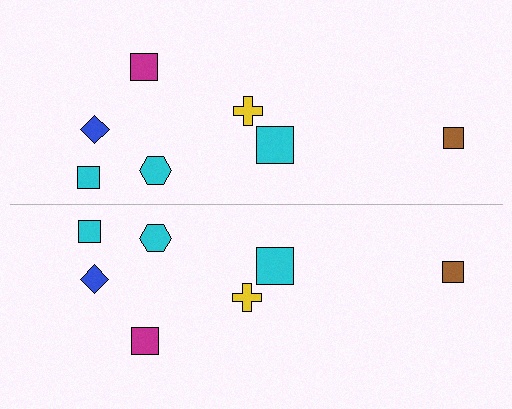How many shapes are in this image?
There are 14 shapes in this image.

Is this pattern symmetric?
Yes, this pattern has bilateral (reflection) symmetry.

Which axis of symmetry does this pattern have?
The pattern has a horizontal axis of symmetry running through the center of the image.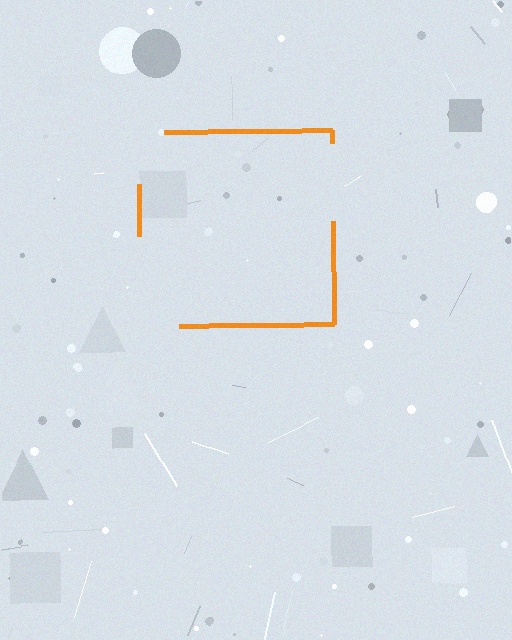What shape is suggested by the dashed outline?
The dashed outline suggests a square.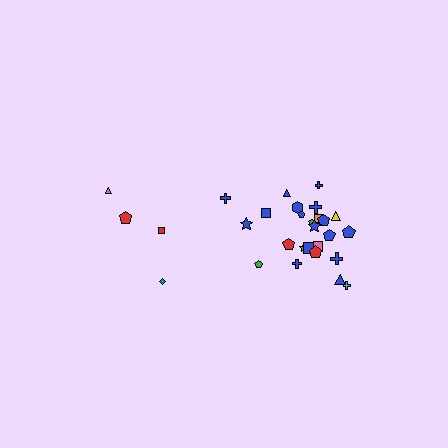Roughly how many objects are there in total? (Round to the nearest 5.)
Roughly 30 objects in total.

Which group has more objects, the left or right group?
The right group.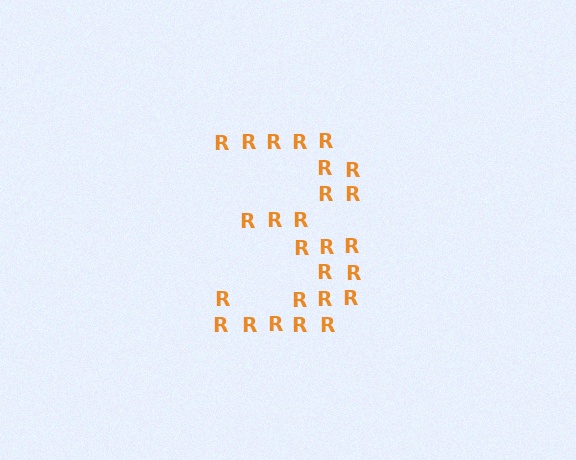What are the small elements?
The small elements are letter R's.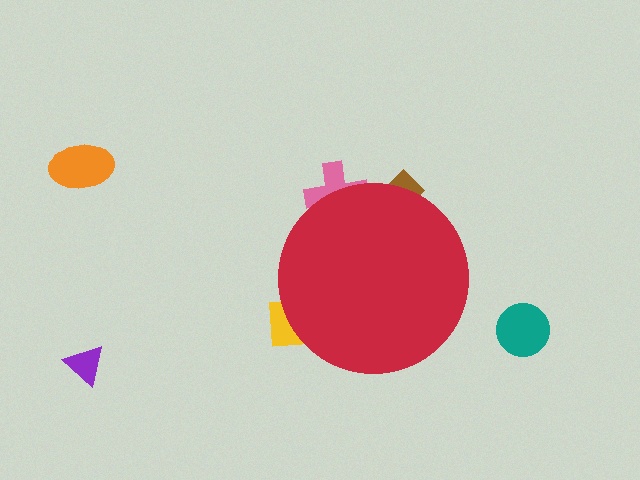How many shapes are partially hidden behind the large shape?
3 shapes are partially hidden.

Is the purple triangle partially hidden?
No, the purple triangle is fully visible.